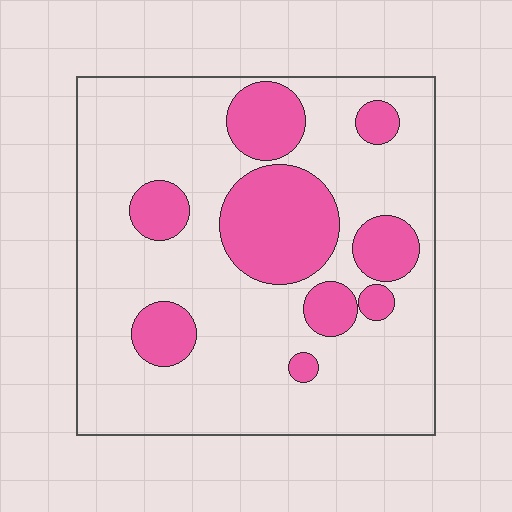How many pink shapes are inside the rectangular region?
9.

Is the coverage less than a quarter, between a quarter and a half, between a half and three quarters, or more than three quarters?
Less than a quarter.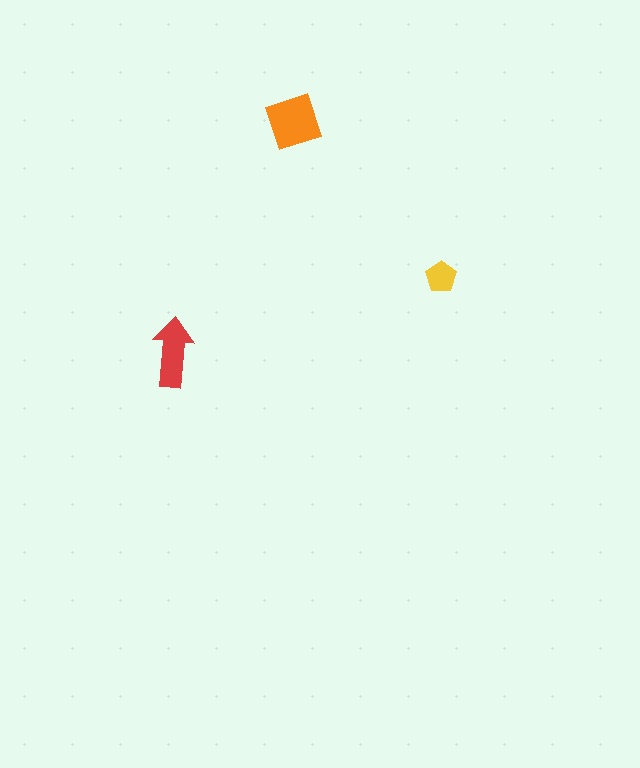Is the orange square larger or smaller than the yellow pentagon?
Larger.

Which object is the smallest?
The yellow pentagon.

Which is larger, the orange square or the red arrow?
The orange square.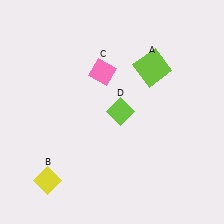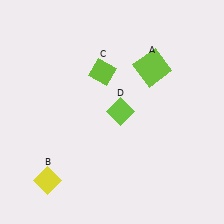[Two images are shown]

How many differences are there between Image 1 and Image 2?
There is 1 difference between the two images.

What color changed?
The diamond (C) changed from pink in Image 1 to lime in Image 2.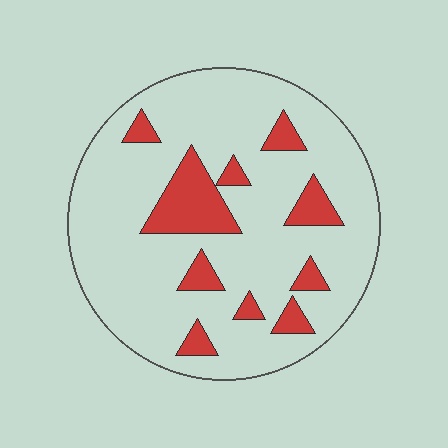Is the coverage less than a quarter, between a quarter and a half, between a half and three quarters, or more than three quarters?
Less than a quarter.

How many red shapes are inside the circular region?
10.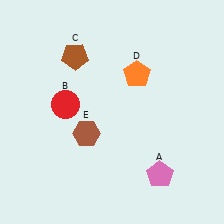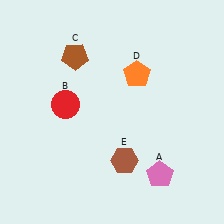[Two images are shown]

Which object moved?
The brown hexagon (E) moved right.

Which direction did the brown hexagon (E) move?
The brown hexagon (E) moved right.